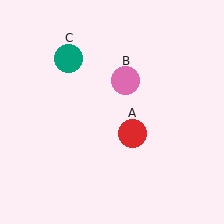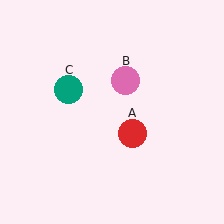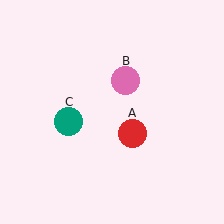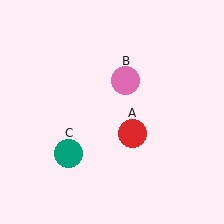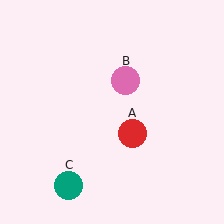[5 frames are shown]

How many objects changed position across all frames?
1 object changed position: teal circle (object C).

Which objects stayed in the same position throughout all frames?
Red circle (object A) and pink circle (object B) remained stationary.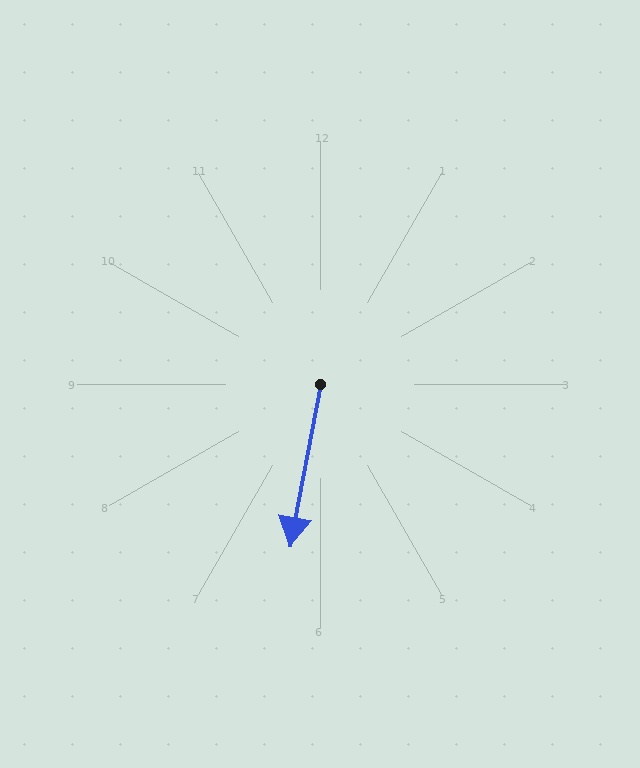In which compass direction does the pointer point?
South.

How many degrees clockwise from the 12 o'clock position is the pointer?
Approximately 191 degrees.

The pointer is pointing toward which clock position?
Roughly 6 o'clock.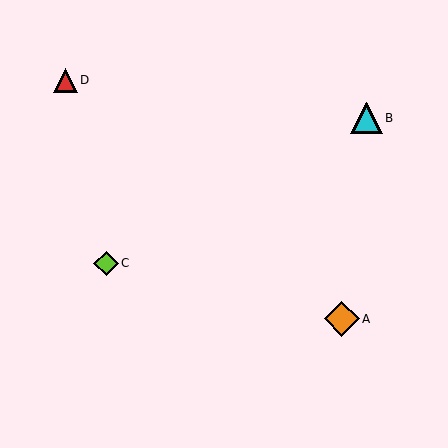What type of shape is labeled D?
Shape D is a red triangle.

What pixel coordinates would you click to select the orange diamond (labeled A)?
Click at (342, 319) to select the orange diamond A.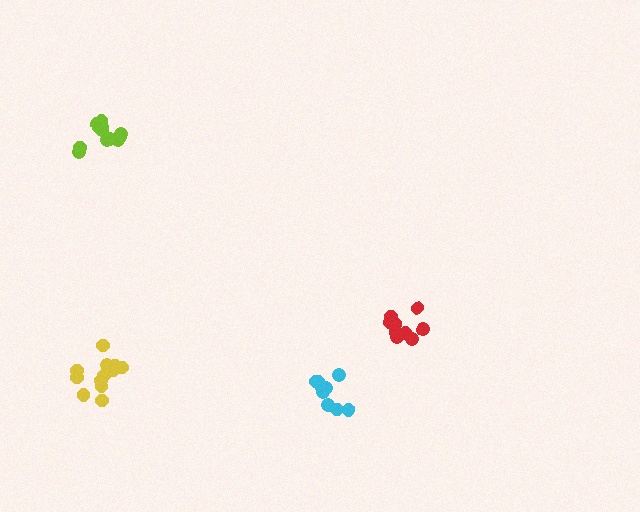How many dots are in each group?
Group 1: 9 dots, Group 2: 9 dots, Group 3: 12 dots, Group 4: 12 dots (42 total).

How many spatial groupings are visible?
There are 4 spatial groupings.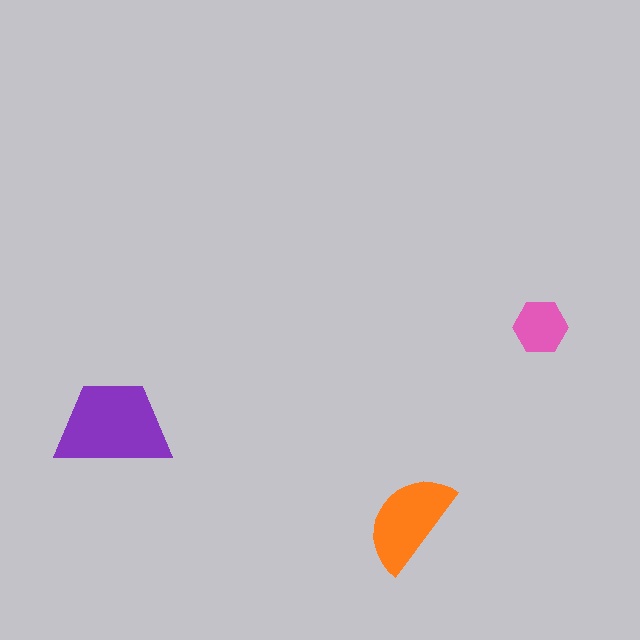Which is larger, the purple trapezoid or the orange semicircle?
The purple trapezoid.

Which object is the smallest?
The pink hexagon.